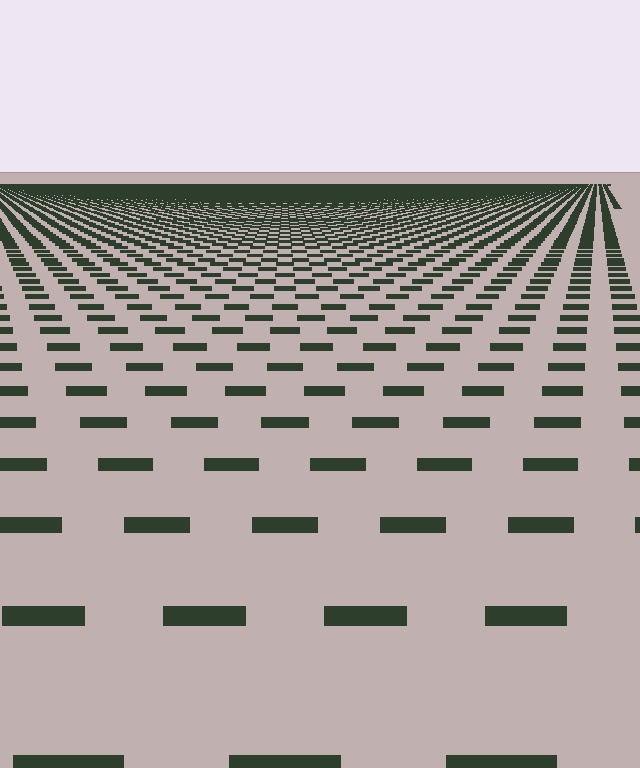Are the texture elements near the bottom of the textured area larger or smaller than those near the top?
Larger. Near the bottom, elements are closer to the viewer and appear at a bigger on-screen size.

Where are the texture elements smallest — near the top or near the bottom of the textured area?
Near the top.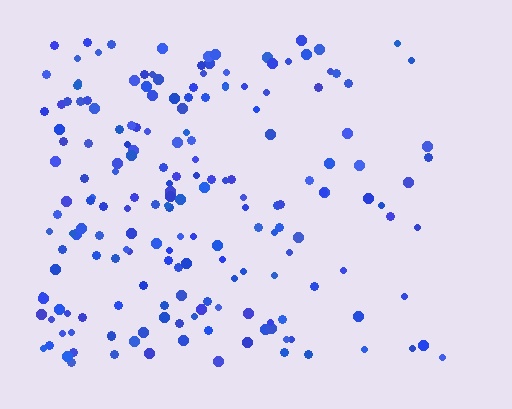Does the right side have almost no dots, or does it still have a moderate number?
Still a moderate number, just noticeably fewer than the left.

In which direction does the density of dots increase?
From right to left, with the left side densest.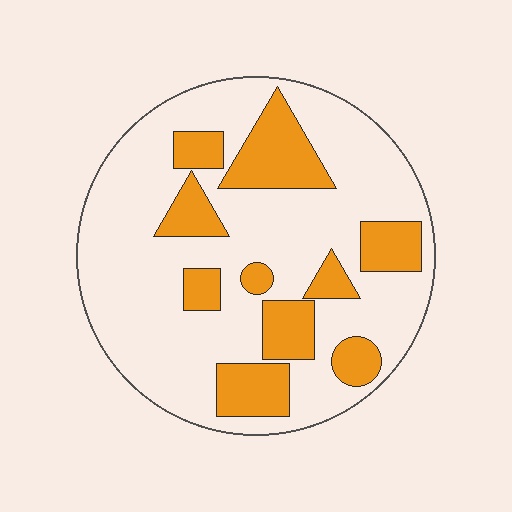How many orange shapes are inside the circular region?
10.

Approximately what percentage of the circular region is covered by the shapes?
Approximately 25%.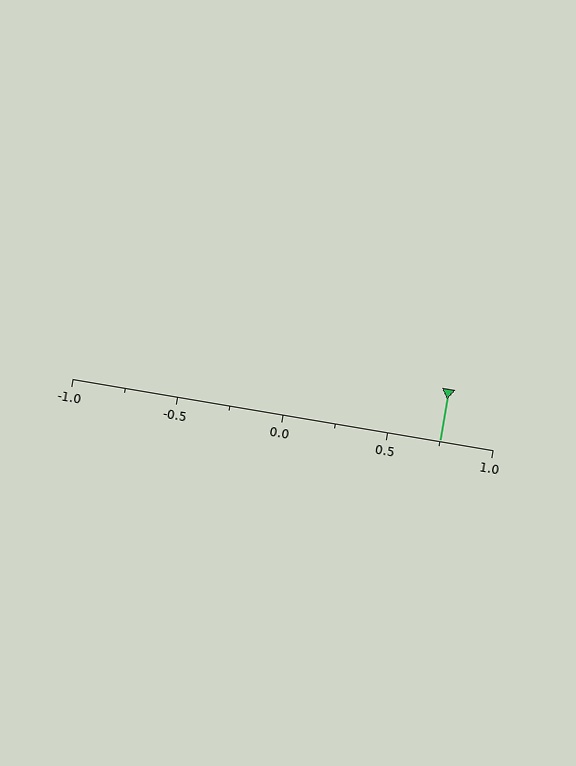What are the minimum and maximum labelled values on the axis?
The axis runs from -1.0 to 1.0.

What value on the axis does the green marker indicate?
The marker indicates approximately 0.75.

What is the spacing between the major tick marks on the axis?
The major ticks are spaced 0.5 apart.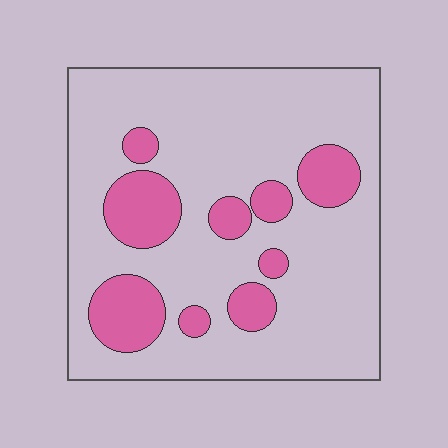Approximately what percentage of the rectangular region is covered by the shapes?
Approximately 20%.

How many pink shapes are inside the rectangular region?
9.